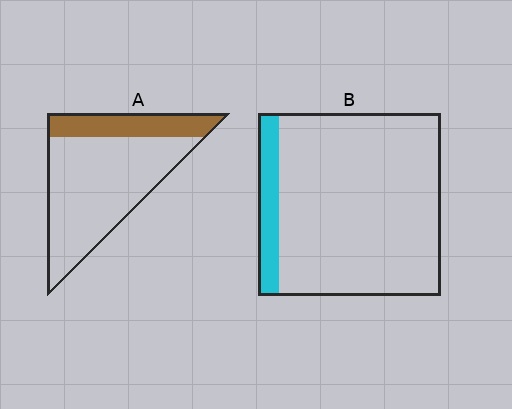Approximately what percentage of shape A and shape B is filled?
A is approximately 25% and B is approximately 10%.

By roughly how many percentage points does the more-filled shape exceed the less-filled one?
By roughly 15 percentage points (A over B).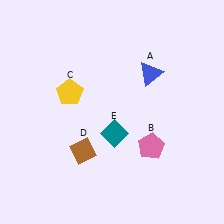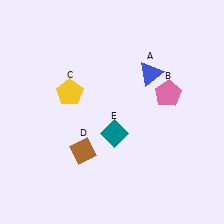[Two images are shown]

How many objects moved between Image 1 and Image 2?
1 object moved between the two images.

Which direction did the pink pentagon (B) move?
The pink pentagon (B) moved up.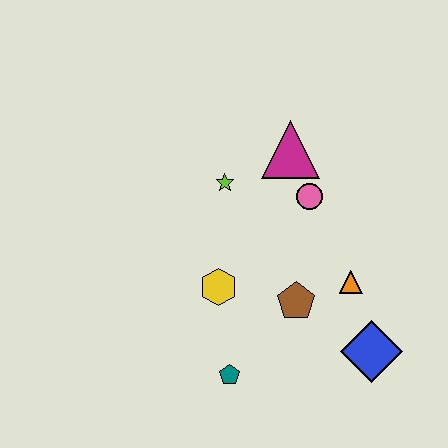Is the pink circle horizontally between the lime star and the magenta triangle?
No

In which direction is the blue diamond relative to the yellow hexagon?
The blue diamond is to the right of the yellow hexagon.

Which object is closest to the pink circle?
The magenta triangle is closest to the pink circle.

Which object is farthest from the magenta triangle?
The teal pentagon is farthest from the magenta triangle.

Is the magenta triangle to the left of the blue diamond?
Yes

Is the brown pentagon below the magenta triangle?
Yes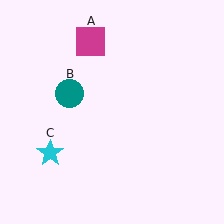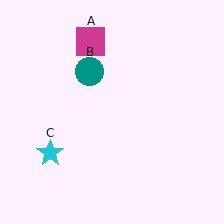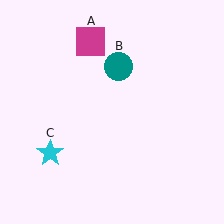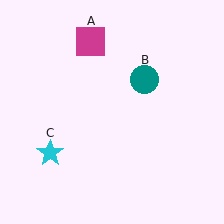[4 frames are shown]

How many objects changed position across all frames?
1 object changed position: teal circle (object B).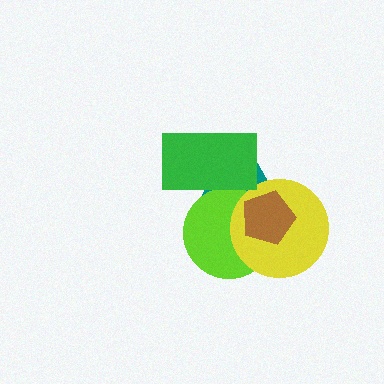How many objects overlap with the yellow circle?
3 objects overlap with the yellow circle.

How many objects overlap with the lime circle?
4 objects overlap with the lime circle.